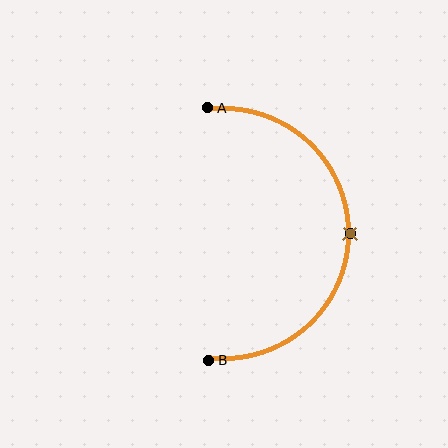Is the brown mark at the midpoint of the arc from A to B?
Yes. The brown mark lies on the arc at equal arc-length from both A and B — it is the arc midpoint.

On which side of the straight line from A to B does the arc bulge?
The arc bulges to the right of the straight line connecting A and B.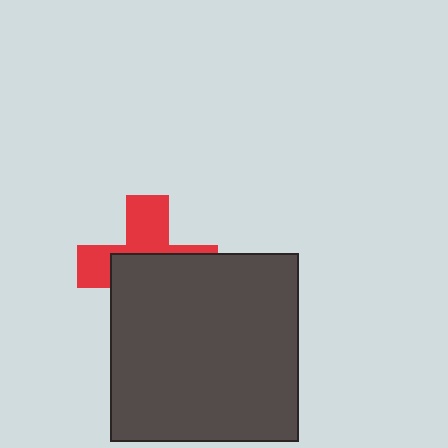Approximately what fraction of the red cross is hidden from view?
Roughly 57% of the red cross is hidden behind the dark gray square.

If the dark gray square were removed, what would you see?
You would see the complete red cross.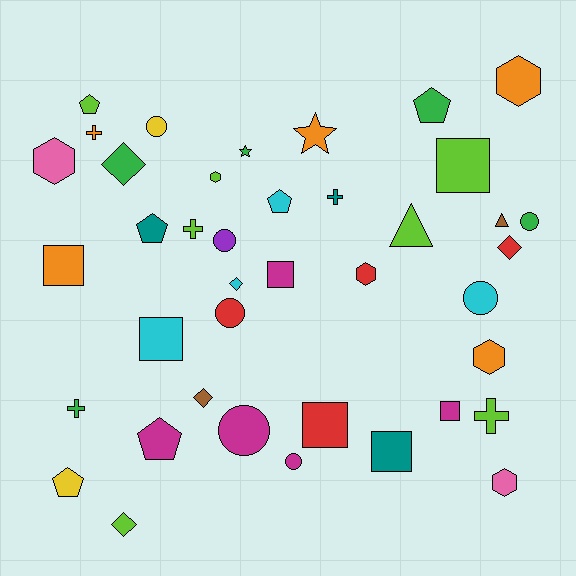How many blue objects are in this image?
There are no blue objects.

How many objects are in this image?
There are 40 objects.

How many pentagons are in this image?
There are 6 pentagons.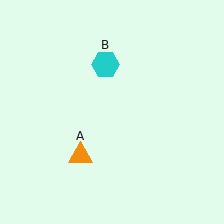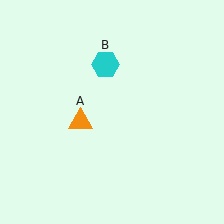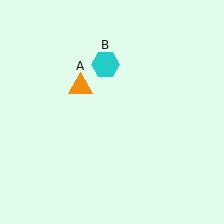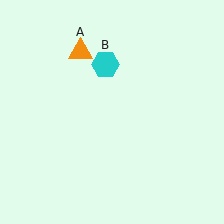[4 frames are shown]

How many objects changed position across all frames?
1 object changed position: orange triangle (object A).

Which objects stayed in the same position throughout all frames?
Cyan hexagon (object B) remained stationary.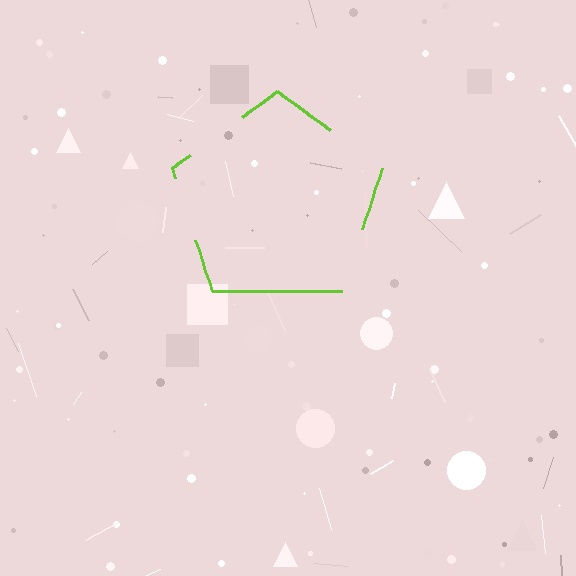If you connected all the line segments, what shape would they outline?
They would outline a pentagon.